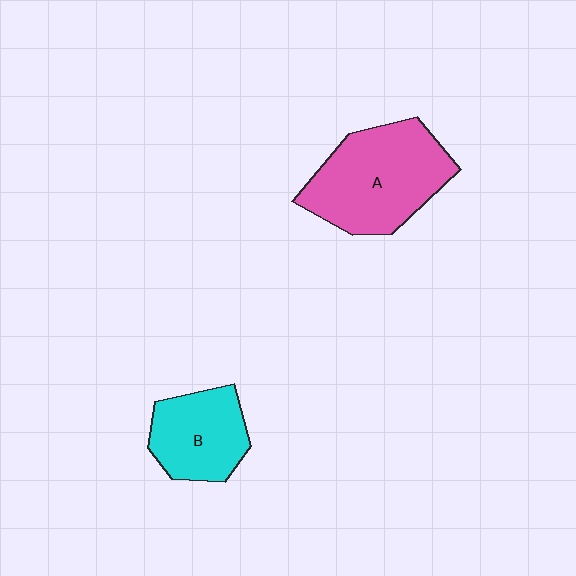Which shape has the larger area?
Shape A (pink).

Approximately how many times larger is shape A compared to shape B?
Approximately 1.6 times.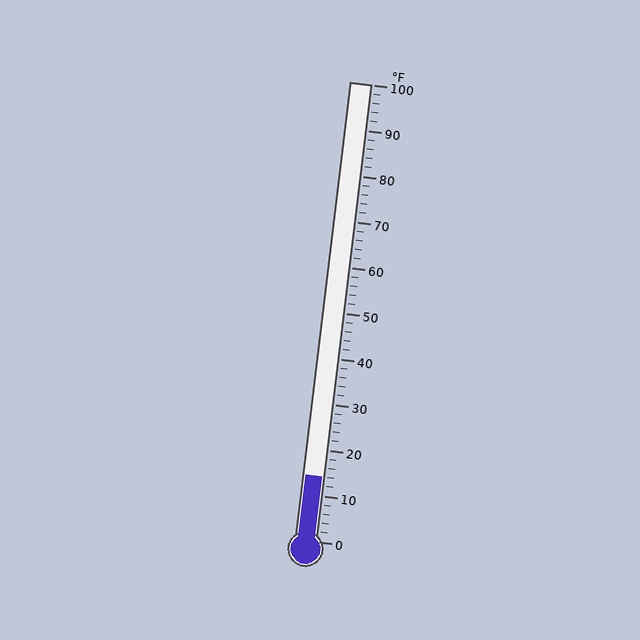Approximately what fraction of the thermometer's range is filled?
The thermometer is filled to approximately 15% of its range.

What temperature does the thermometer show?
The thermometer shows approximately 14°F.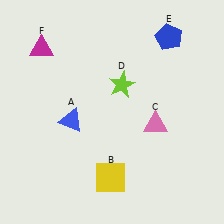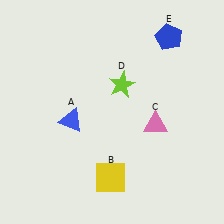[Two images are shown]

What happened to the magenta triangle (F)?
The magenta triangle (F) was removed in Image 2. It was in the top-left area of Image 1.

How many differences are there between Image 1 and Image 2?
There is 1 difference between the two images.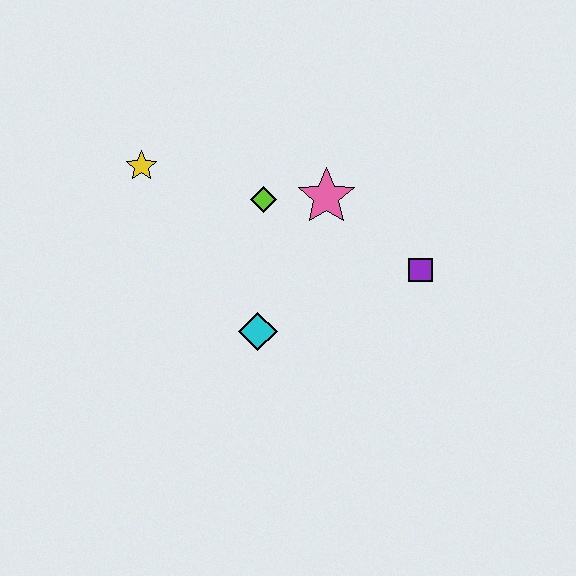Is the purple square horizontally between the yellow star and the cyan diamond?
No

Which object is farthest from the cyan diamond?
The yellow star is farthest from the cyan diamond.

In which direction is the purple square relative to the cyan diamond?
The purple square is to the right of the cyan diamond.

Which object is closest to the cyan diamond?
The lime diamond is closest to the cyan diamond.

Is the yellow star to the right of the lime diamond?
No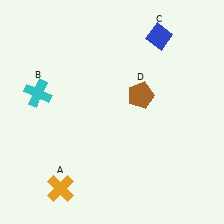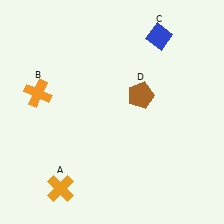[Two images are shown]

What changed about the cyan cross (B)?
In Image 1, B is cyan. In Image 2, it changed to orange.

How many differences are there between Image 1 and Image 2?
There is 1 difference between the two images.